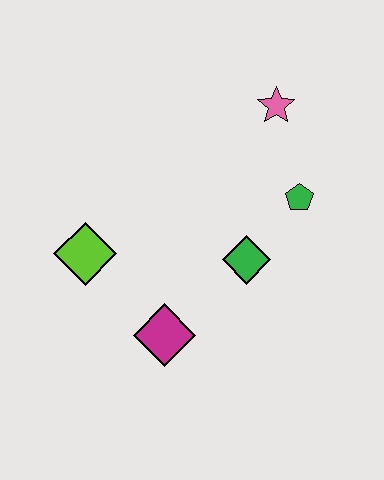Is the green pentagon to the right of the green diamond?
Yes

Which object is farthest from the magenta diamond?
The pink star is farthest from the magenta diamond.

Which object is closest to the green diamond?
The green pentagon is closest to the green diamond.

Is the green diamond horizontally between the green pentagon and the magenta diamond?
Yes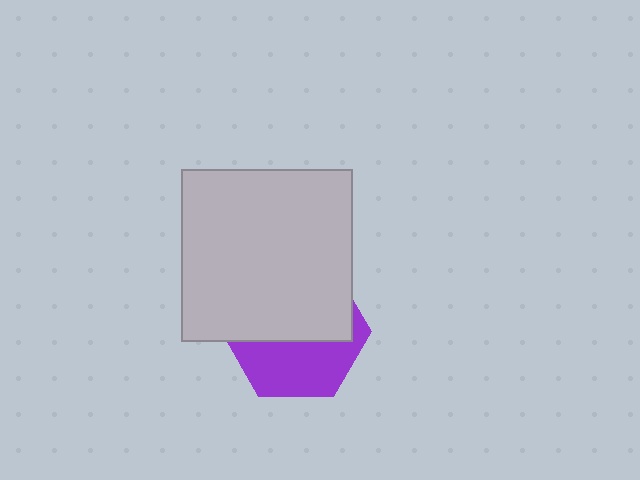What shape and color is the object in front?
The object in front is a light gray square.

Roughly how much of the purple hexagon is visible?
A small part of it is visible (roughly 44%).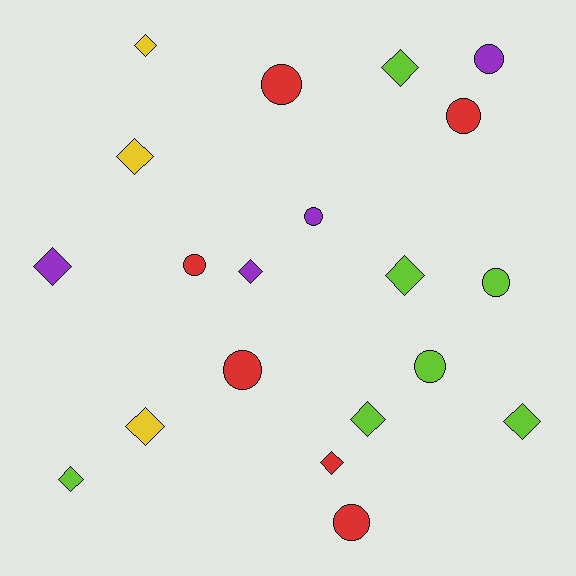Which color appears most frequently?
Lime, with 7 objects.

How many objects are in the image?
There are 20 objects.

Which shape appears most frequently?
Diamond, with 11 objects.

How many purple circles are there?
There are 2 purple circles.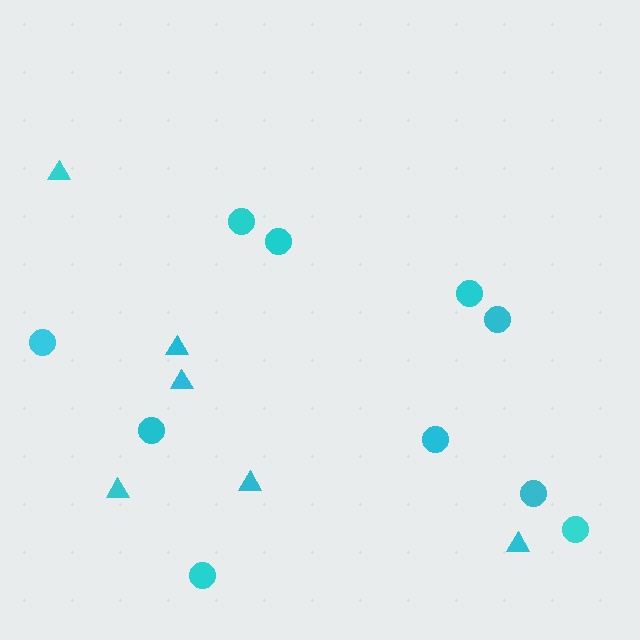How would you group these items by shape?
There are 2 groups: one group of circles (10) and one group of triangles (6).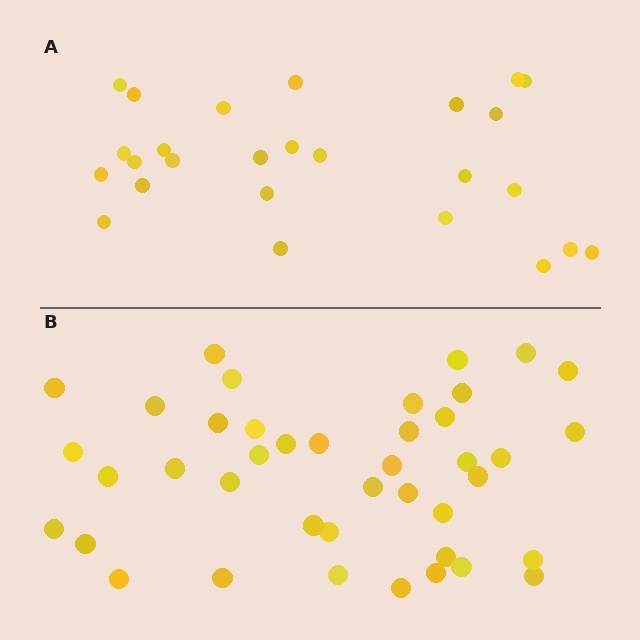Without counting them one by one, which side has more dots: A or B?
Region B (the bottom region) has more dots.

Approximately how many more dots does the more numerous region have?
Region B has approximately 15 more dots than region A.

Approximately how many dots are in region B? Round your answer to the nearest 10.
About 40 dots. (The exact count is 41, which rounds to 40.)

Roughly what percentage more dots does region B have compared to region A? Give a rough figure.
About 60% more.